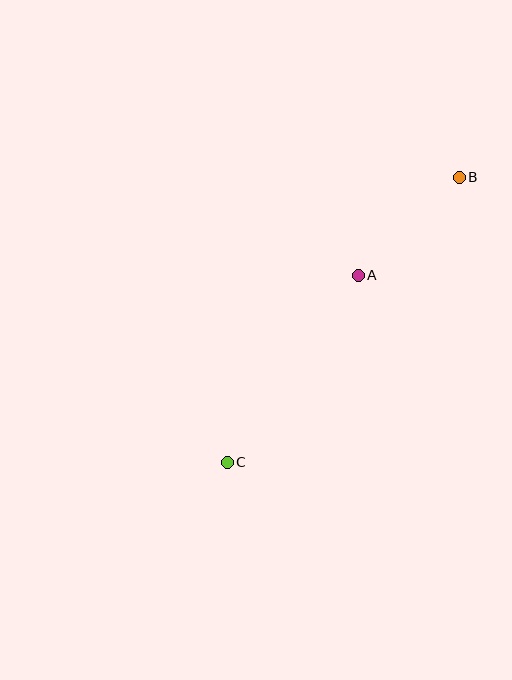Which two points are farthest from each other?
Points B and C are farthest from each other.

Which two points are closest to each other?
Points A and B are closest to each other.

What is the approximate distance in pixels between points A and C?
The distance between A and C is approximately 228 pixels.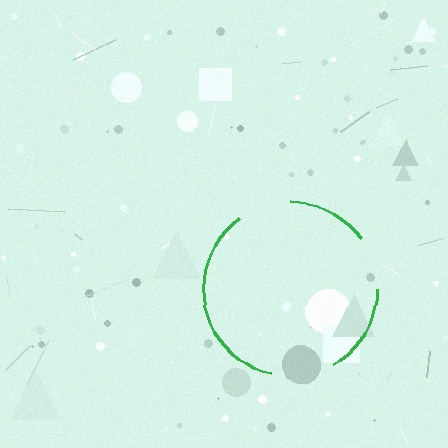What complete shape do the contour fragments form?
The contour fragments form a circle.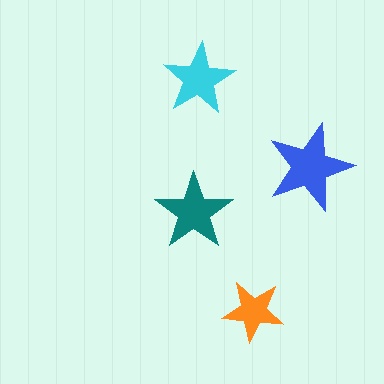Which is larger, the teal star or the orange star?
The teal one.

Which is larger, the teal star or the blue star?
The blue one.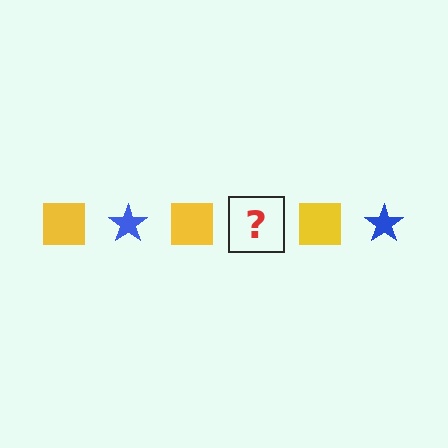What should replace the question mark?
The question mark should be replaced with a blue star.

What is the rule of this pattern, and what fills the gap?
The rule is that the pattern alternates between yellow square and blue star. The gap should be filled with a blue star.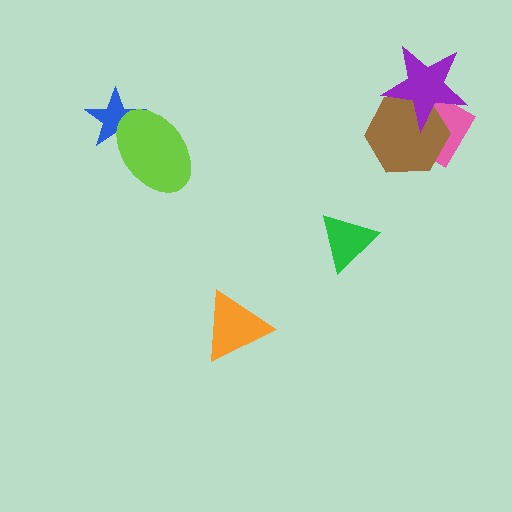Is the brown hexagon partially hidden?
Yes, it is partially covered by another shape.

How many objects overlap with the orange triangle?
0 objects overlap with the orange triangle.